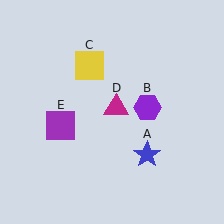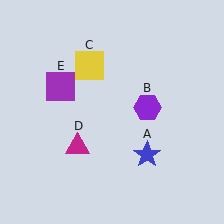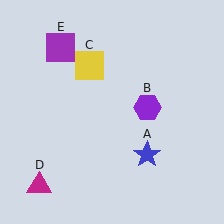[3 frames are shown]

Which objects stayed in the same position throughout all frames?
Blue star (object A) and purple hexagon (object B) and yellow square (object C) remained stationary.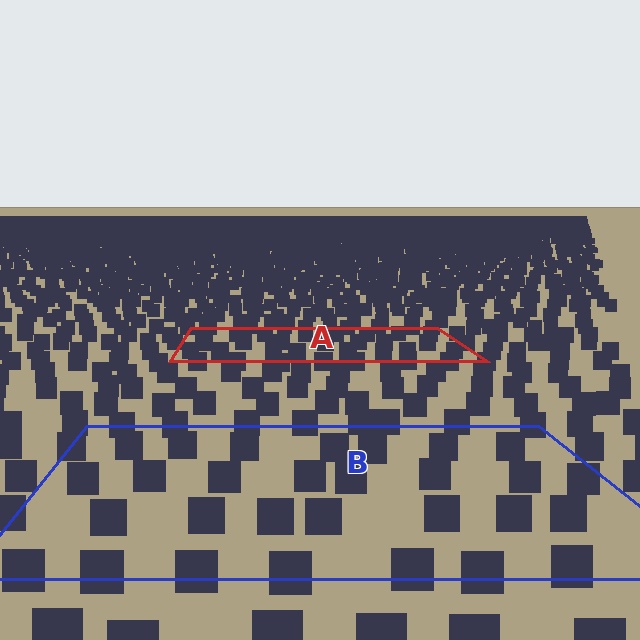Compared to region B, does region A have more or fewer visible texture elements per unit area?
Region A has more texture elements per unit area — they are packed more densely because it is farther away.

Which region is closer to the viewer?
Region B is closer. The texture elements there are larger and more spread out.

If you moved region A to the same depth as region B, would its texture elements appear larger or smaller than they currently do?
They would appear larger. At a closer depth, the same texture elements are projected at a bigger on-screen size.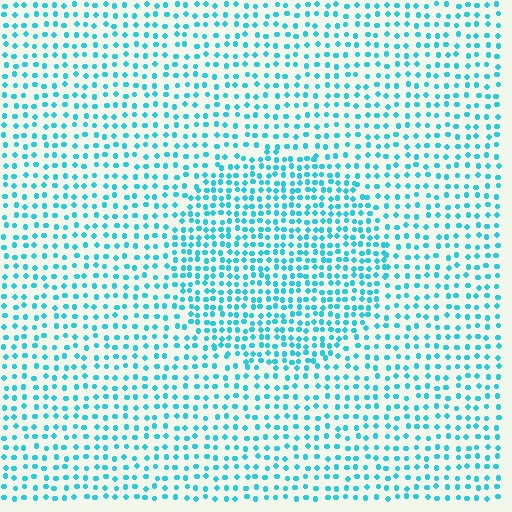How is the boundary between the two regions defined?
The boundary is defined by a change in element density (approximately 1.7x ratio). All elements are the same color, size, and shape.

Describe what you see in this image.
The image contains small cyan elements arranged at two different densities. A circle-shaped region is visible where the elements are more densely packed than the surrounding area.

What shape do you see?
I see a circle.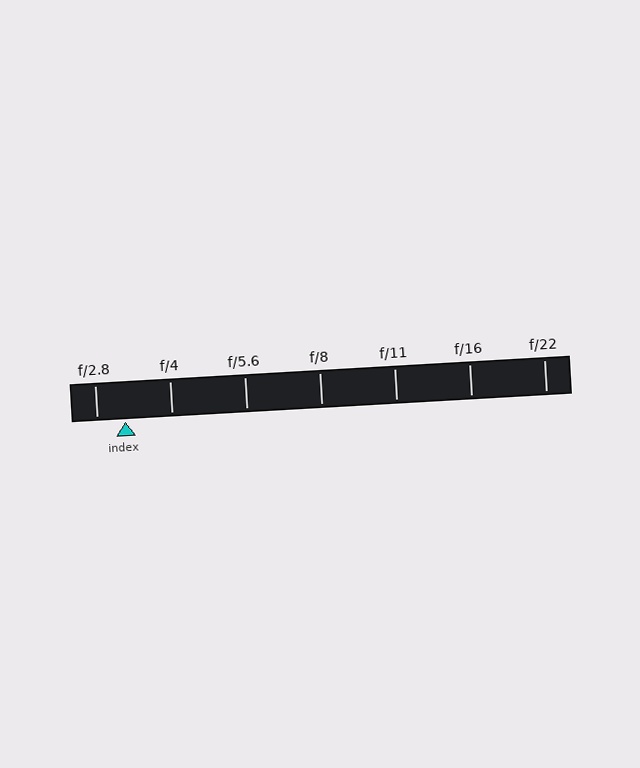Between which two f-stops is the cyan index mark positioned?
The index mark is between f/2.8 and f/4.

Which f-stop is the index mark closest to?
The index mark is closest to f/2.8.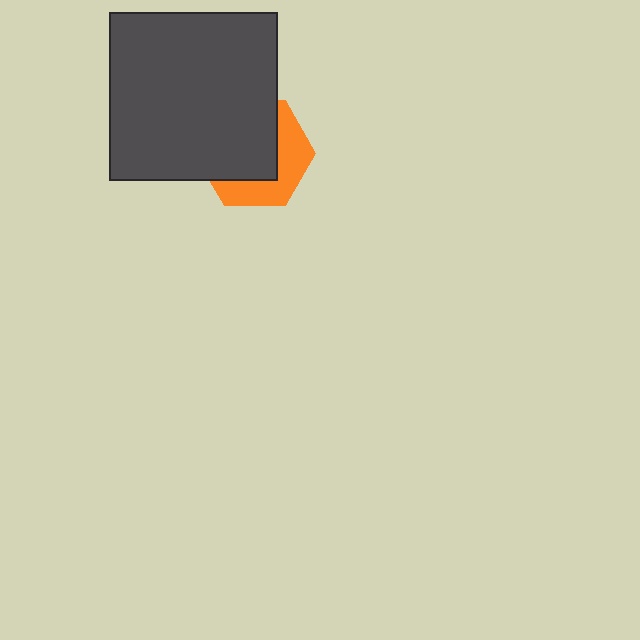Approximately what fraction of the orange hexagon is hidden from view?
Roughly 60% of the orange hexagon is hidden behind the dark gray square.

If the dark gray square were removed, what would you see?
You would see the complete orange hexagon.